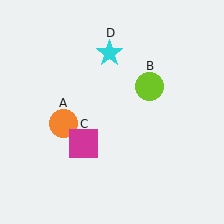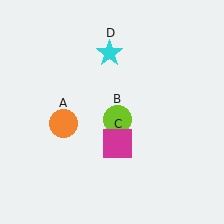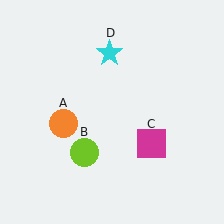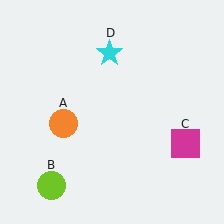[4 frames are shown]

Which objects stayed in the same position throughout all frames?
Orange circle (object A) and cyan star (object D) remained stationary.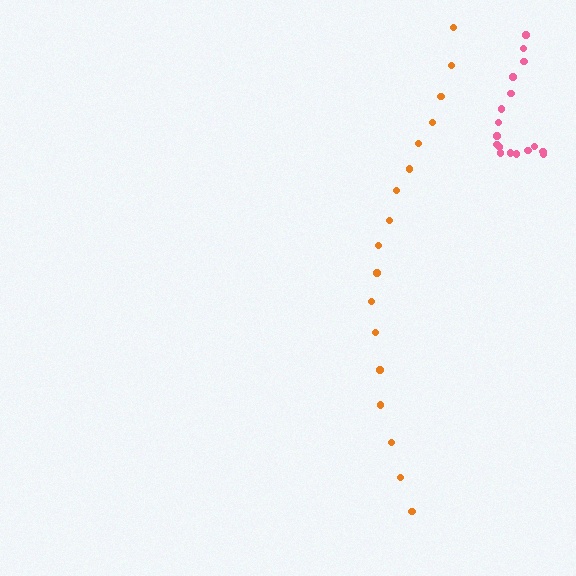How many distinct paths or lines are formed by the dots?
There are 2 distinct paths.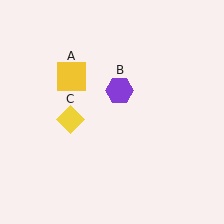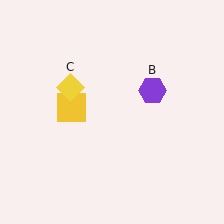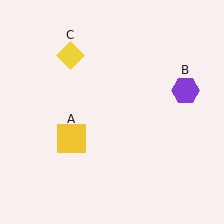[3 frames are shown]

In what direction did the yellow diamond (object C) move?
The yellow diamond (object C) moved up.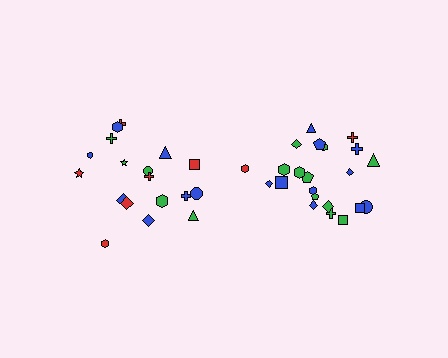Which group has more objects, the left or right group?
The right group.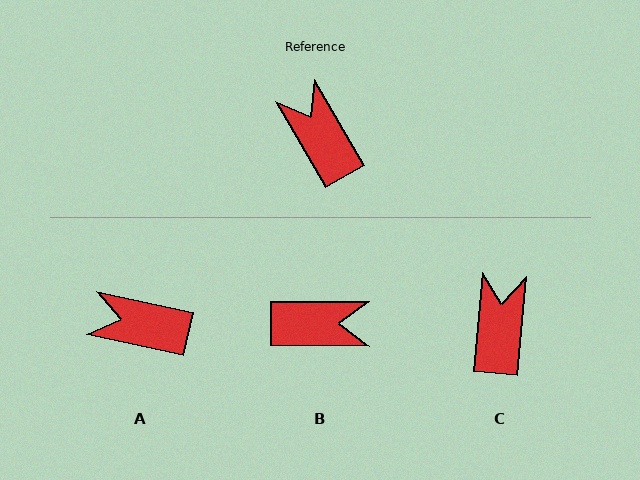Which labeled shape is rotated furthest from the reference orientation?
B, about 120 degrees away.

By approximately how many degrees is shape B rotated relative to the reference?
Approximately 120 degrees clockwise.